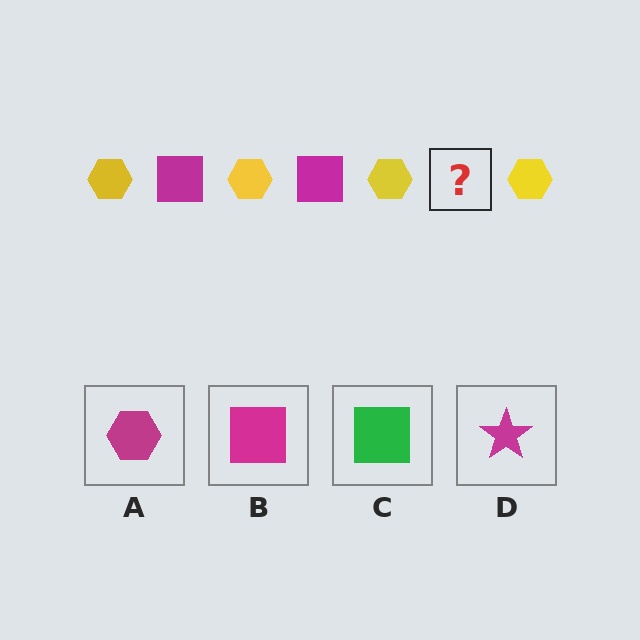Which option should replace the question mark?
Option B.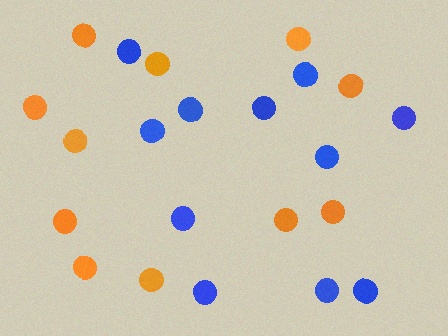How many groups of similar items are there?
There are 2 groups: one group of blue circles (11) and one group of orange circles (11).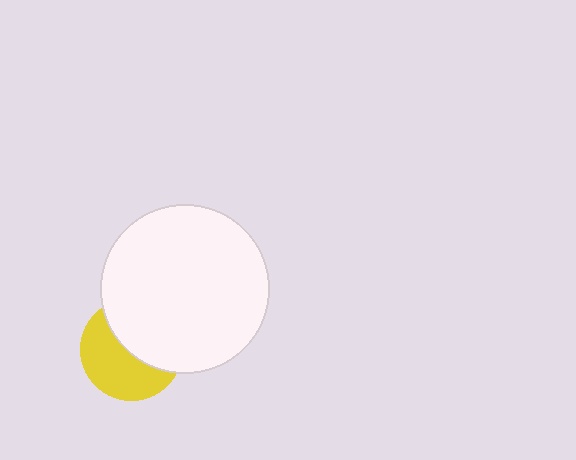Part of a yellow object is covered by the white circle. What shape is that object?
It is a circle.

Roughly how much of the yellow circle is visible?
About half of it is visible (roughly 52%).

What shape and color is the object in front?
The object in front is a white circle.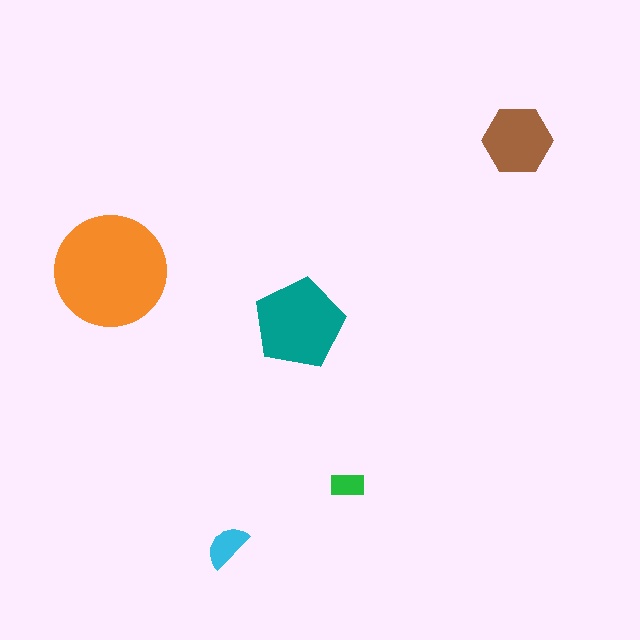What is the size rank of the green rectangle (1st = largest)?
5th.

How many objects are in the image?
There are 5 objects in the image.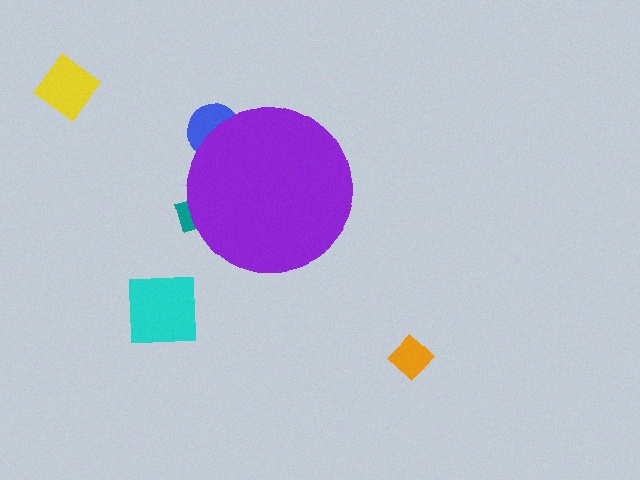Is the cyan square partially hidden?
No, the cyan square is fully visible.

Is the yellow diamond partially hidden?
No, the yellow diamond is fully visible.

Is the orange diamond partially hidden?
No, the orange diamond is fully visible.